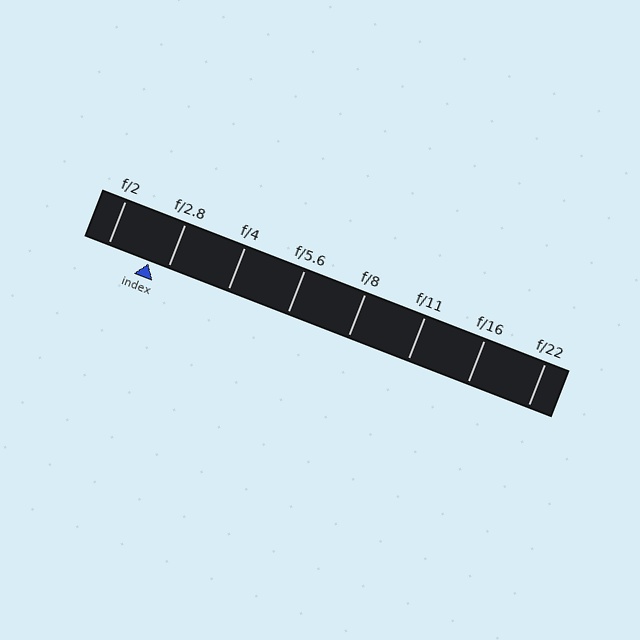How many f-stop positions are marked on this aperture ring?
There are 8 f-stop positions marked.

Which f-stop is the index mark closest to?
The index mark is closest to f/2.8.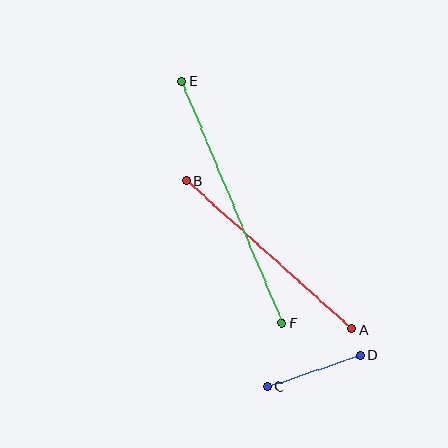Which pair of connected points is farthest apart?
Points E and F are farthest apart.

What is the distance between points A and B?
The distance is approximately 223 pixels.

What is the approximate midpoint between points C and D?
The midpoint is at approximately (314, 370) pixels.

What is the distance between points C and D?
The distance is approximately 98 pixels.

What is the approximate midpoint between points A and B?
The midpoint is at approximately (269, 255) pixels.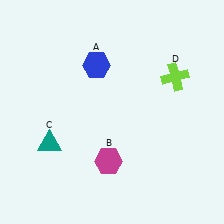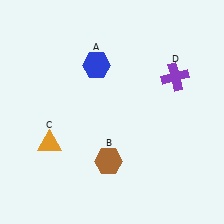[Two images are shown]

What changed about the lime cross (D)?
In Image 1, D is lime. In Image 2, it changed to purple.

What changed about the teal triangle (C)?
In Image 1, C is teal. In Image 2, it changed to orange.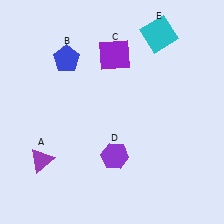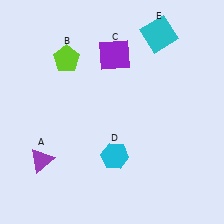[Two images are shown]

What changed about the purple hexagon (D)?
In Image 1, D is purple. In Image 2, it changed to cyan.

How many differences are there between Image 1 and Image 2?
There are 2 differences between the two images.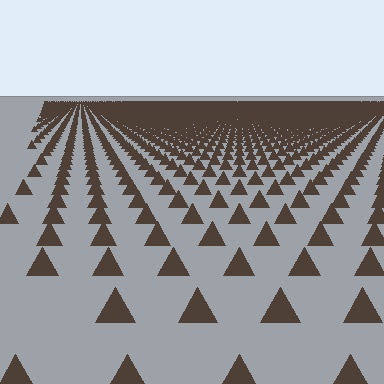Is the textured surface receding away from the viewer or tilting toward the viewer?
The surface is receding away from the viewer. Texture elements get smaller and denser toward the top.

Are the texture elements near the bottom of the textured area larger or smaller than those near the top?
Larger. Near the bottom, elements are closer to the viewer and appear at a bigger on-screen size.